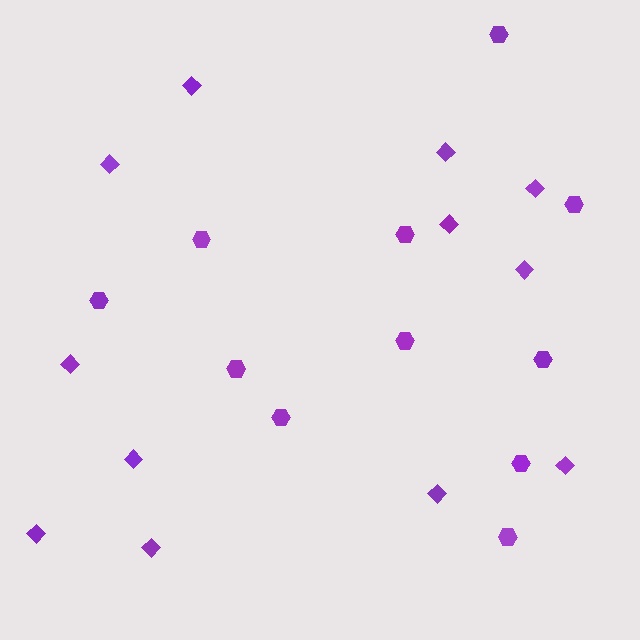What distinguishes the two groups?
There are 2 groups: one group of diamonds (12) and one group of hexagons (11).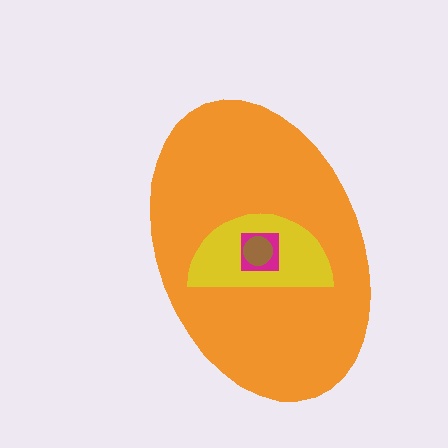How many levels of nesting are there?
4.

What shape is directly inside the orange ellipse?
The yellow semicircle.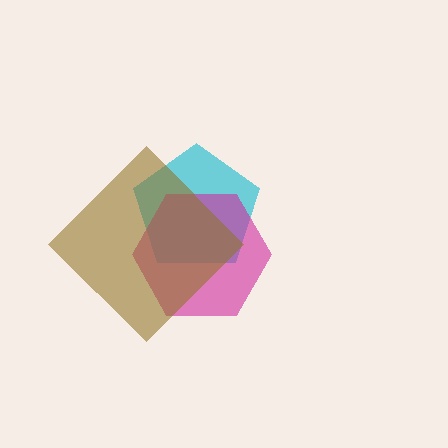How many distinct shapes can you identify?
There are 3 distinct shapes: a cyan pentagon, a magenta hexagon, a brown diamond.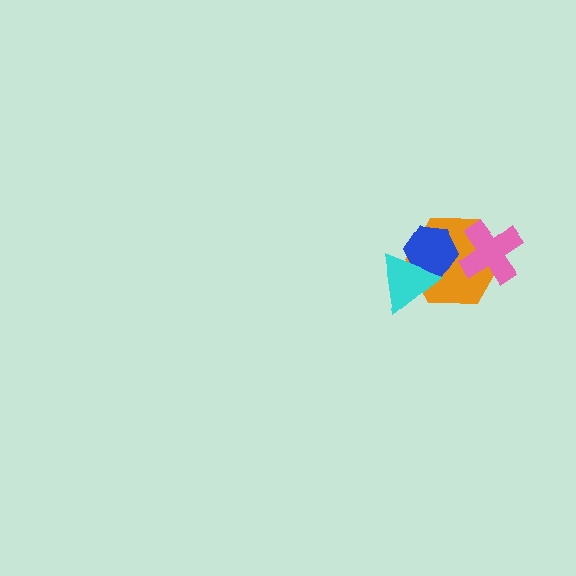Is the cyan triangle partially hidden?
No, no other shape covers it.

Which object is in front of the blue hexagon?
The cyan triangle is in front of the blue hexagon.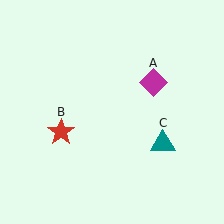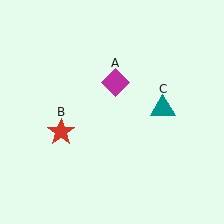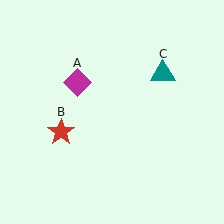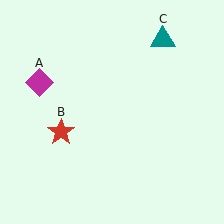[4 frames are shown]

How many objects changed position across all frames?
2 objects changed position: magenta diamond (object A), teal triangle (object C).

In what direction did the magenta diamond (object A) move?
The magenta diamond (object A) moved left.